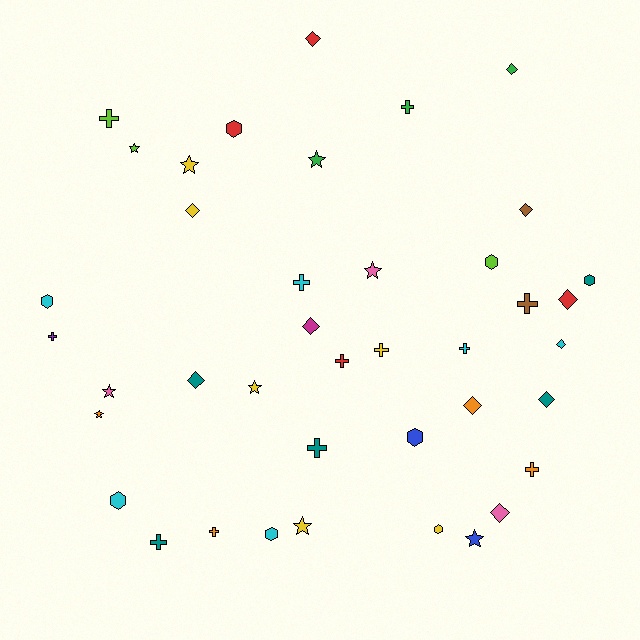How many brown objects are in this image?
There are 2 brown objects.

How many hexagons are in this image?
There are 8 hexagons.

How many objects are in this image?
There are 40 objects.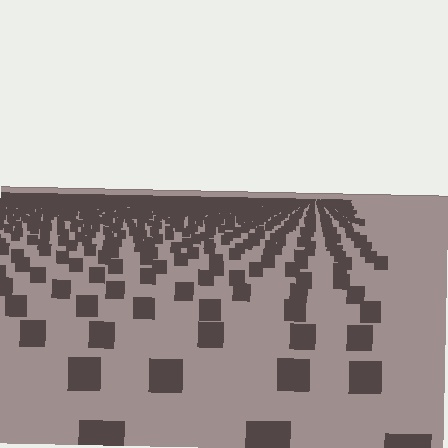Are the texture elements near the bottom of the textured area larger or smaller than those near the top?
Larger. Near the bottom, elements are closer to the viewer and appear at a bigger on-screen size.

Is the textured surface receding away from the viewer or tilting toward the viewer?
The surface is receding away from the viewer. Texture elements get smaller and denser toward the top.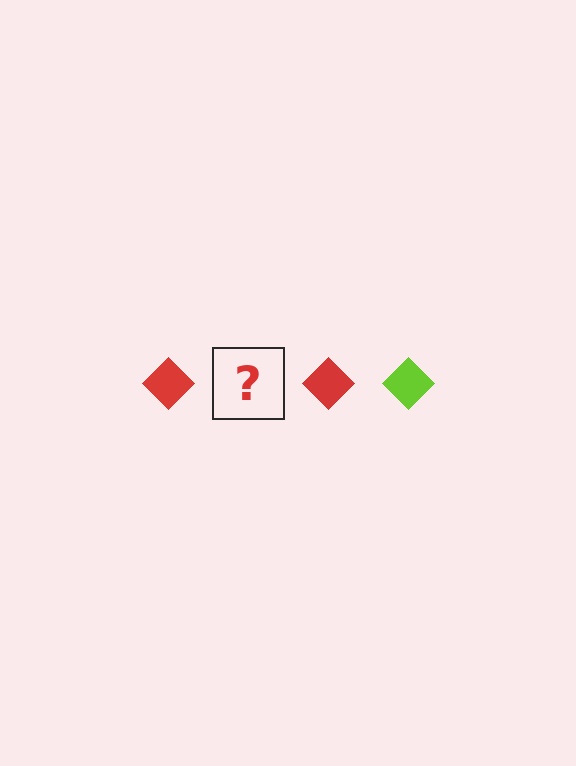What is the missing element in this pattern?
The missing element is a lime diamond.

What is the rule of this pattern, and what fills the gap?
The rule is that the pattern cycles through red, lime diamonds. The gap should be filled with a lime diamond.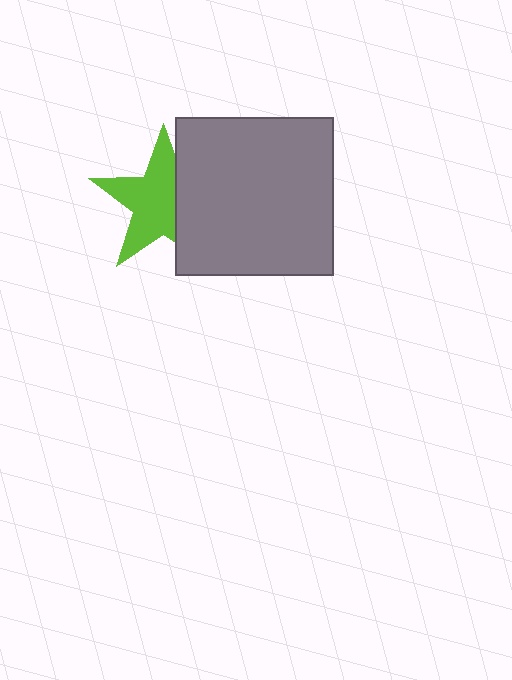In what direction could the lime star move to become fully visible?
The lime star could move left. That would shift it out from behind the gray square entirely.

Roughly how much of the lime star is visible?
Most of it is visible (roughly 66%).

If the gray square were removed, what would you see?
You would see the complete lime star.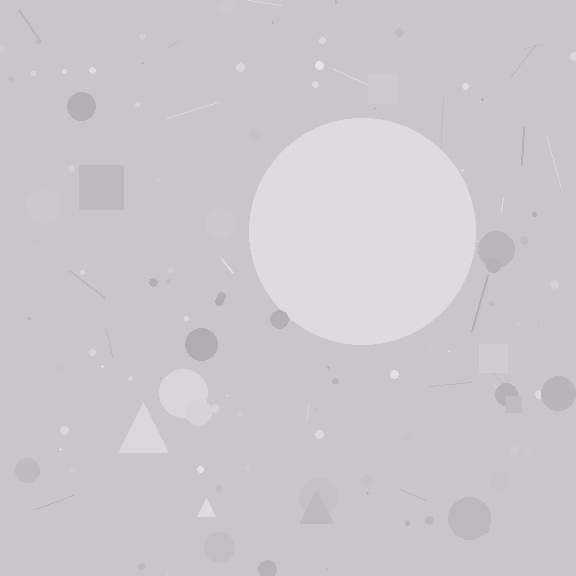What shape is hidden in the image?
A circle is hidden in the image.